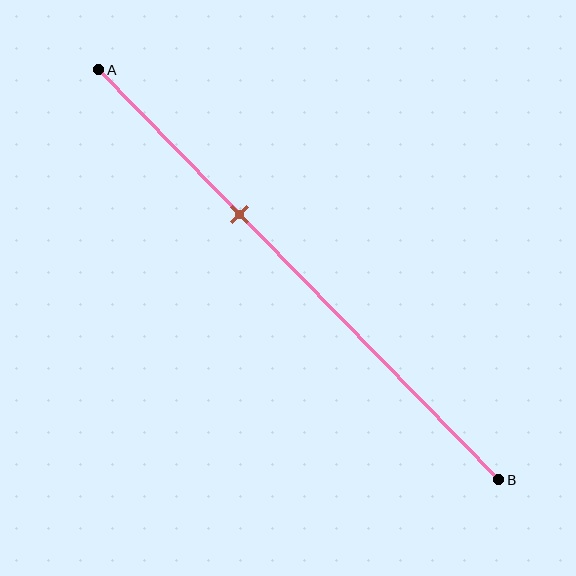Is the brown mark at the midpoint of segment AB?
No, the mark is at about 35% from A, not at the 50% midpoint.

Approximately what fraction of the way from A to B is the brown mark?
The brown mark is approximately 35% of the way from A to B.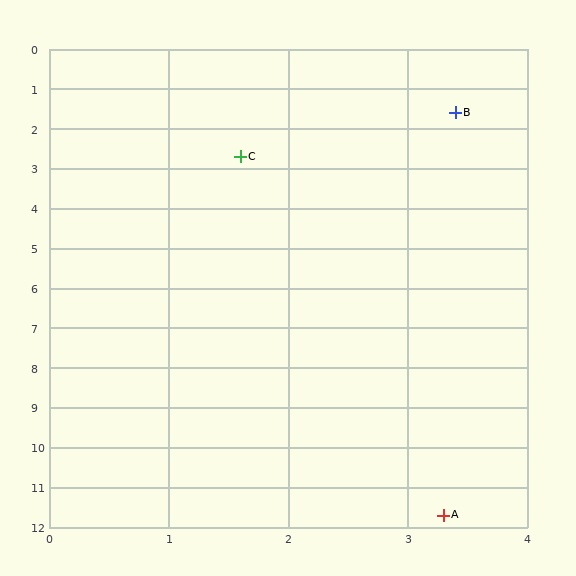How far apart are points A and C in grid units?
Points A and C are about 9.2 grid units apart.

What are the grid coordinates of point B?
Point B is at approximately (3.4, 1.6).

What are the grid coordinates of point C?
Point C is at approximately (1.6, 2.7).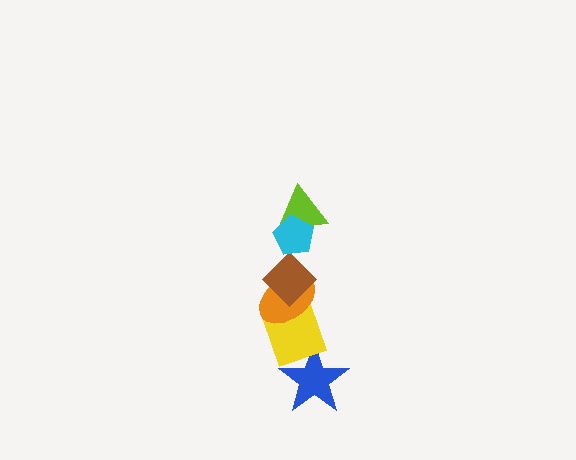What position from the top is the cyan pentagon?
The cyan pentagon is 1st from the top.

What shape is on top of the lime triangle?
The cyan pentagon is on top of the lime triangle.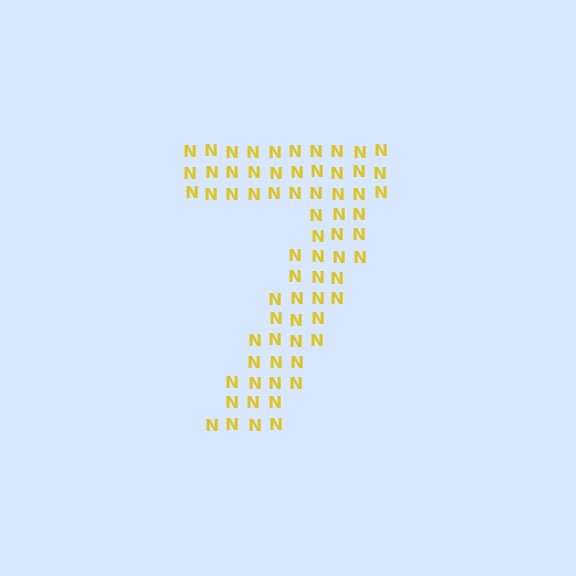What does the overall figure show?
The overall figure shows the digit 7.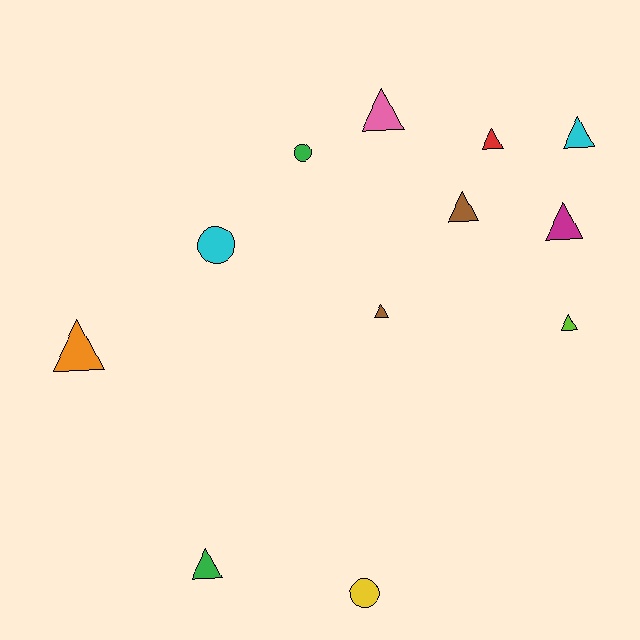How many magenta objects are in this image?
There is 1 magenta object.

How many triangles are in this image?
There are 9 triangles.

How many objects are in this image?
There are 12 objects.